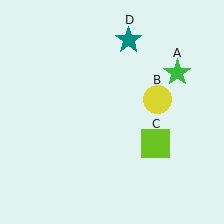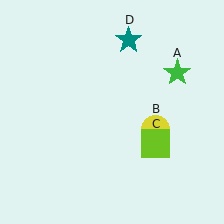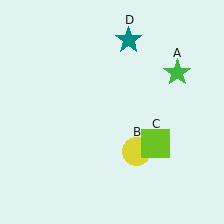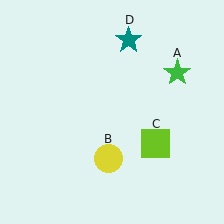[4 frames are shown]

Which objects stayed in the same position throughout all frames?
Green star (object A) and lime square (object C) and teal star (object D) remained stationary.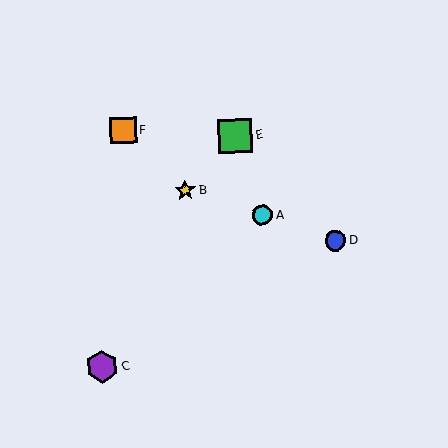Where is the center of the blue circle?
The center of the blue circle is at (336, 241).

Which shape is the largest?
The green square (labeled E) is the largest.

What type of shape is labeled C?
Shape C is a purple hexagon.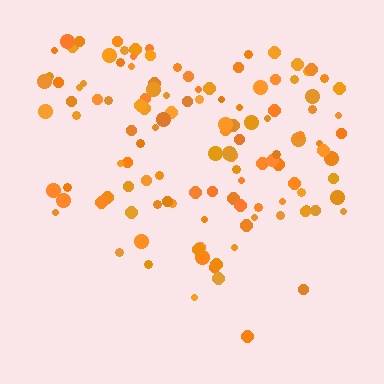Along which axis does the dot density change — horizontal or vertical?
Vertical.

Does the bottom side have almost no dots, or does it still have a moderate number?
Still a moderate number, just noticeably fewer than the top.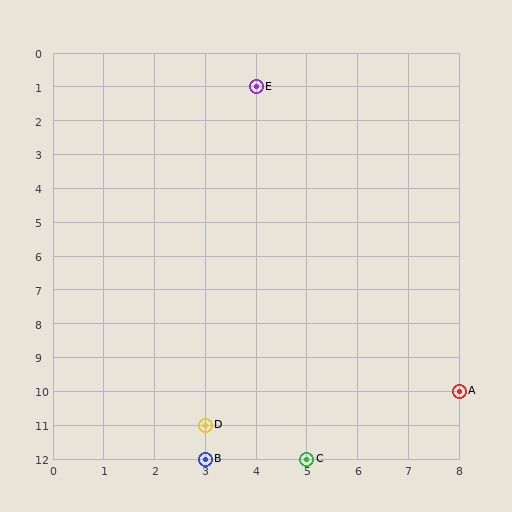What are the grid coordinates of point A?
Point A is at grid coordinates (8, 10).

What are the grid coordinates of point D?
Point D is at grid coordinates (3, 11).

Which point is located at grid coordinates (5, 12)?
Point C is at (5, 12).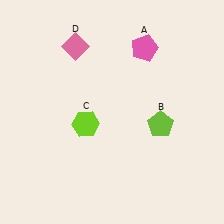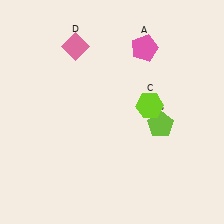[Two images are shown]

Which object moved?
The lime hexagon (C) moved right.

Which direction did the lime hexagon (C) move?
The lime hexagon (C) moved right.